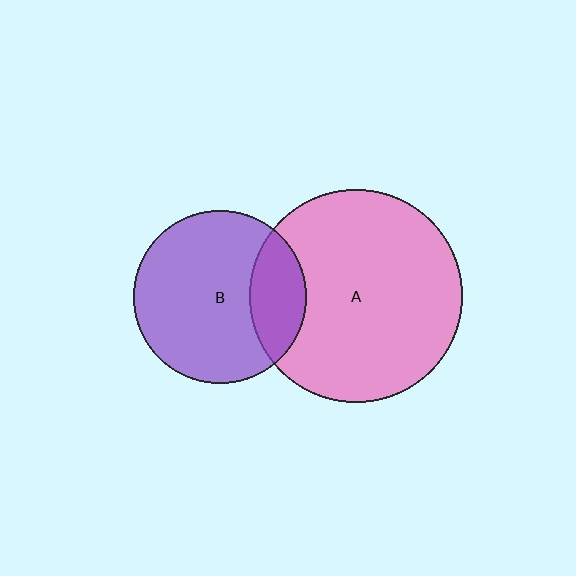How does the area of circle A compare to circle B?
Approximately 1.5 times.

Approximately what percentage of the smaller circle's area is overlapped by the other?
Approximately 20%.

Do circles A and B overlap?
Yes.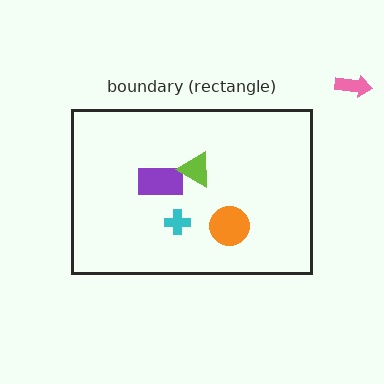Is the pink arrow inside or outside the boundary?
Outside.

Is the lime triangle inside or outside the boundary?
Inside.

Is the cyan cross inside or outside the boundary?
Inside.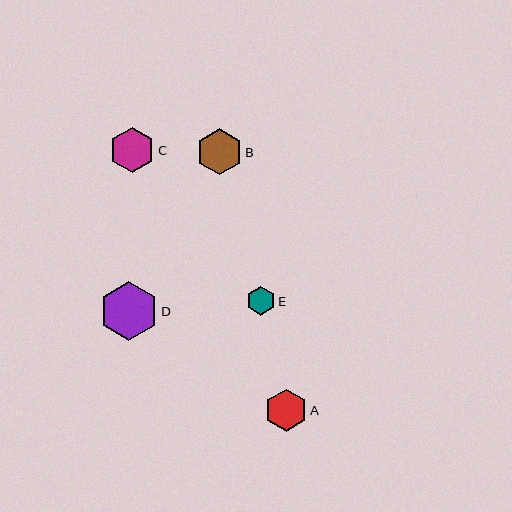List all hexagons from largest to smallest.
From largest to smallest: D, B, C, A, E.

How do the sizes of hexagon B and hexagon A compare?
Hexagon B and hexagon A are approximately the same size.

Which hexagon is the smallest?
Hexagon E is the smallest with a size of approximately 29 pixels.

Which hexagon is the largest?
Hexagon D is the largest with a size of approximately 59 pixels.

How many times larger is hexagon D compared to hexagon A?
Hexagon D is approximately 1.4 times the size of hexagon A.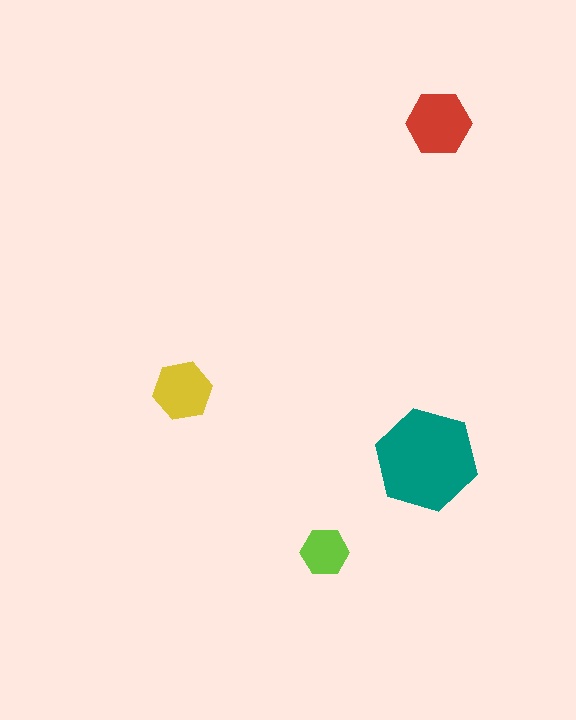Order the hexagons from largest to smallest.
the teal one, the red one, the yellow one, the lime one.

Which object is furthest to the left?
The yellow hexagon is leftmost.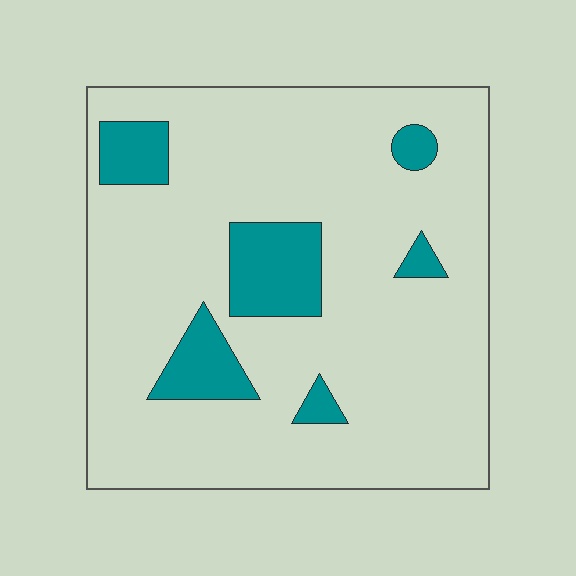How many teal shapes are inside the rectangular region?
6.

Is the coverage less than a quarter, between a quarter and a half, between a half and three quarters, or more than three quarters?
Less than a quarter.